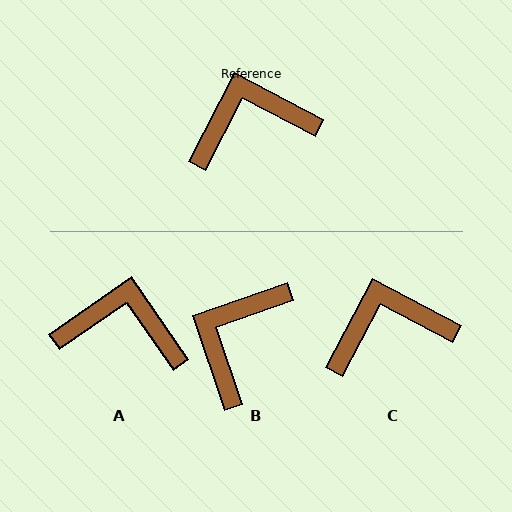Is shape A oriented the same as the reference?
No, it is off by about 27 degrees.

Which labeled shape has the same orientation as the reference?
C.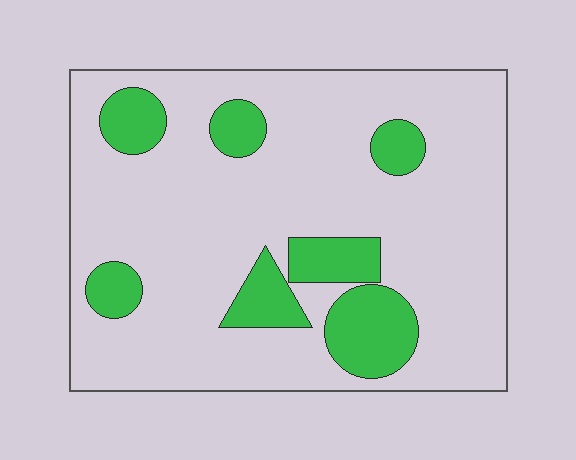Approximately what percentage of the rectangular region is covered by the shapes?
Approximately 20%.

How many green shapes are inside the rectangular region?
7.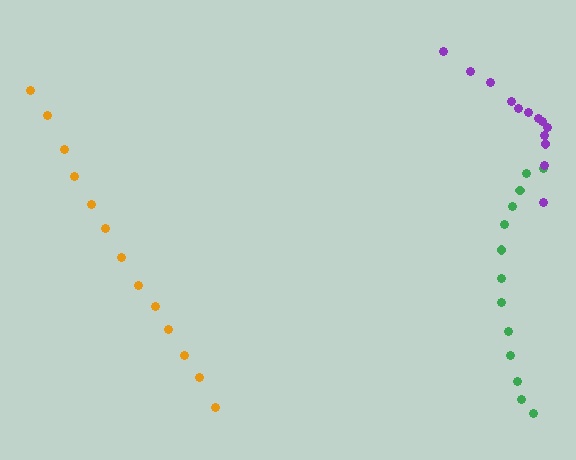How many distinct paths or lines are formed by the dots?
There are 3 distinct paths.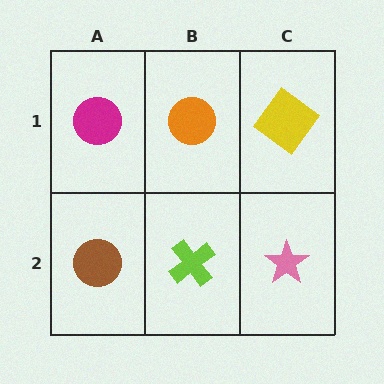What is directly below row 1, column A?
A brown circle.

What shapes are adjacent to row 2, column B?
An orange circle (row 1, column B), a brown circle (row 2, column A), a pink star (row 2, column C).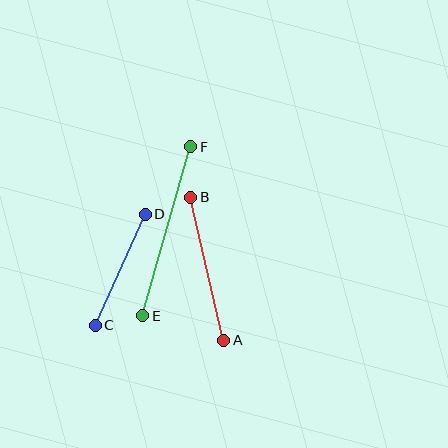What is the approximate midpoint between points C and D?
The midpoint is at approximately (120, 270) pixels.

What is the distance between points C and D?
The distance is approximately 122 pixels.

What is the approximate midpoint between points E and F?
The midpoint is at approximately (167, 231) pixels.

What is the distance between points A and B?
The distance is approximately 146 pixels.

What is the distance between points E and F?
The distance is approximately 176 pixels.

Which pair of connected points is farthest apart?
Points E and F are farthest apart.